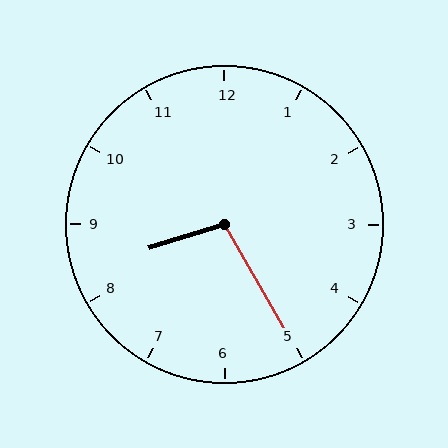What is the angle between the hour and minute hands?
Approximately 102 degrees.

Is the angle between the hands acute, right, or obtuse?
It is obtuse.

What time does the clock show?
8:25.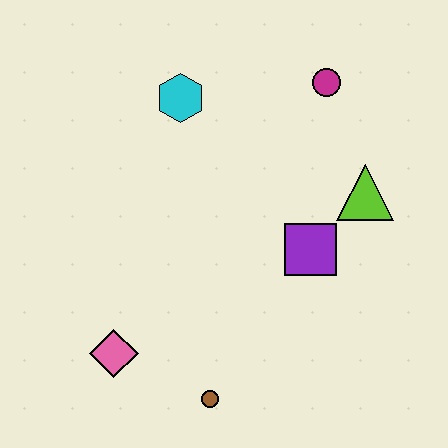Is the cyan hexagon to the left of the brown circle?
Yes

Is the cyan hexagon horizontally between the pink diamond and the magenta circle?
Yes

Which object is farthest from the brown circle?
The magenta circle is farthest from the brown circle.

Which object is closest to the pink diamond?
The brown circle is closest to the pink diamond.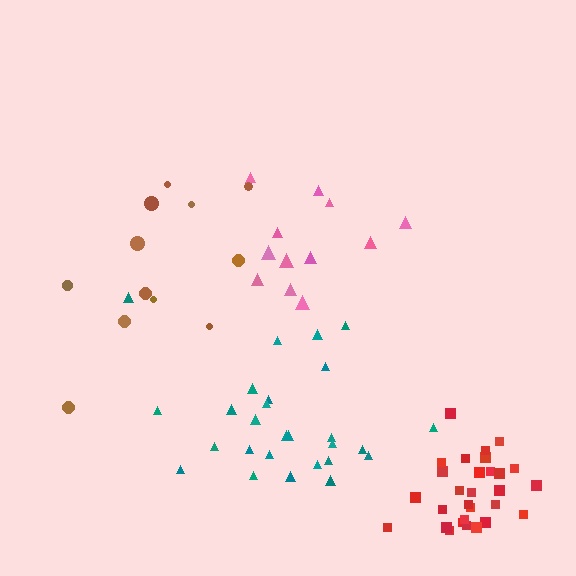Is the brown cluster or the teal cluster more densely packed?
Teal.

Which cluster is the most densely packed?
Red.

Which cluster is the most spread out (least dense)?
Brown.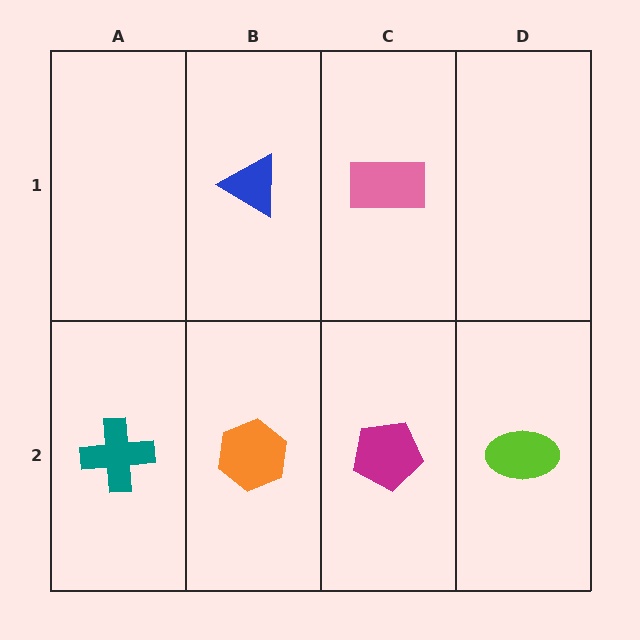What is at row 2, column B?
An orange hexagon.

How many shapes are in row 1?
2 shapes.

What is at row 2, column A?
A teal cross.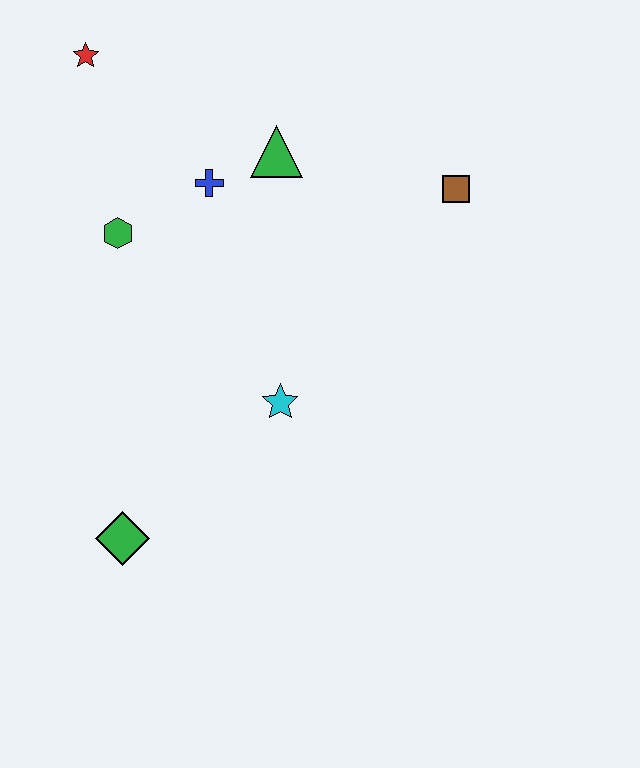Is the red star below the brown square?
No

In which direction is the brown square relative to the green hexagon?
The brown square is to the right of the green hexagon.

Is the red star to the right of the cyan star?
No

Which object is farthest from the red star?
The green diamond is farthest from the red star.